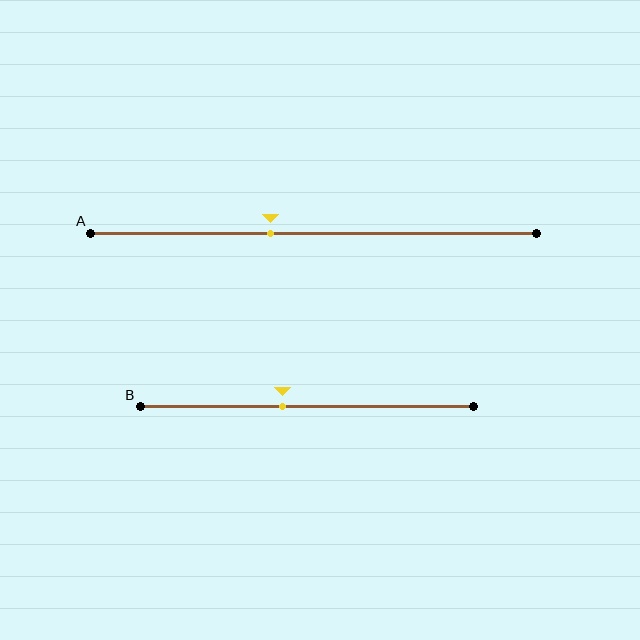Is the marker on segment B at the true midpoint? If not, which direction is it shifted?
No, the marker on segment B is shifted to the left by about 7% of the segment length.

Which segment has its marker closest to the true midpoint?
Segment B has its marker closest to the true midpoint.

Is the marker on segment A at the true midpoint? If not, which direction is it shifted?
No, the marker on segment A is shifted to the left by about 10% of the segment length.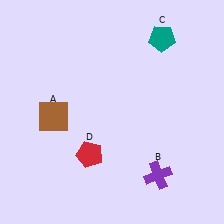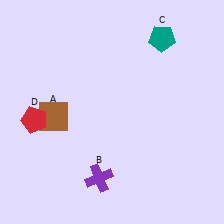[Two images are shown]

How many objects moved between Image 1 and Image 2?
2 objects moved between the two images.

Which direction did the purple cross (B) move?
The purple cross (B) moved left.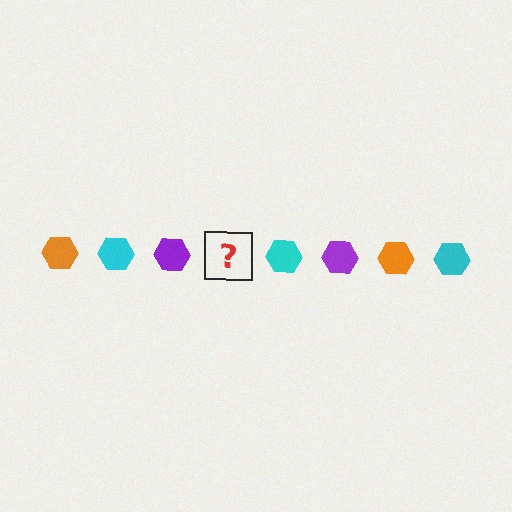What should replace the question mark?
The question mark should be replaced with an orange hexagon.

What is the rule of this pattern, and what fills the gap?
The rule is that the pattern cycles through orange, cyan, purple hexagons. The gap should be filled with an orange hexagon.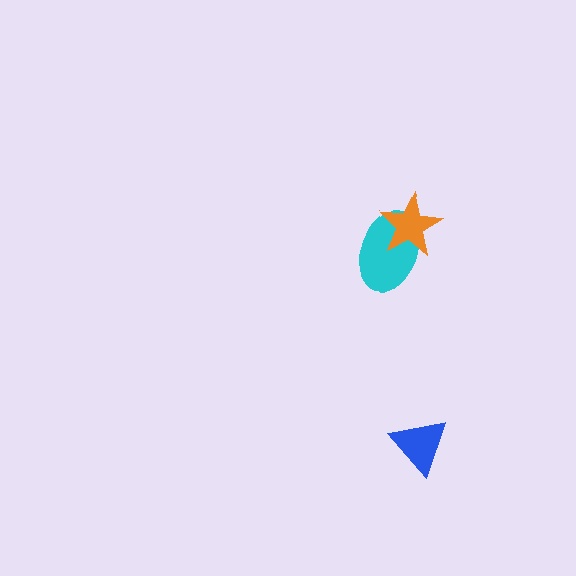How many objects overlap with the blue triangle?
0 objects overlap with the blue triangle.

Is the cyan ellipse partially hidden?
Yes, it is partially covered by another shape.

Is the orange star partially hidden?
No, no other shape covers it.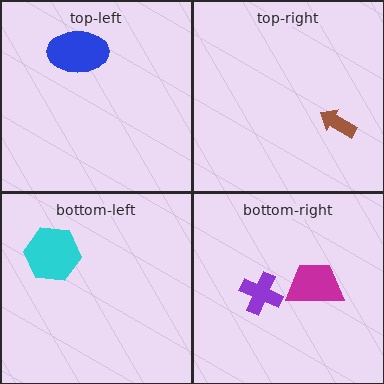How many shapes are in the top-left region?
1.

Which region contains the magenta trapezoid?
The bottom-right region.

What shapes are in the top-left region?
The blue ellipse.